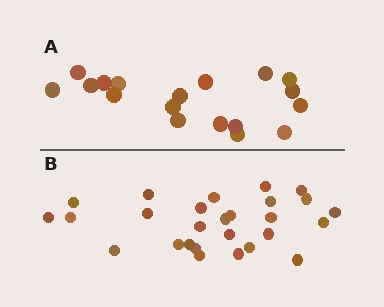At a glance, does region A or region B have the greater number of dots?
Region B (the bottom region) has more dots.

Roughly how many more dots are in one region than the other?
Region B has roughly 8 or so more dots than region A.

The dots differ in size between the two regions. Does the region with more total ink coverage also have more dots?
No. Region A has more total ink coverage because its dots are larger, but region B actually contains more individual dots. Total area can be misleading — the number of items is what matters here.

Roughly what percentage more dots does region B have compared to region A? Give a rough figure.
About 50% more.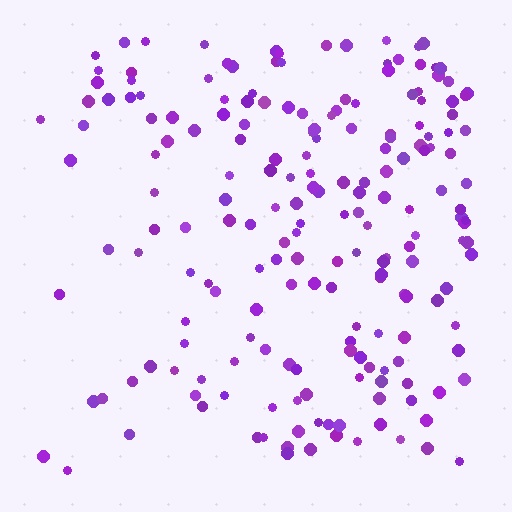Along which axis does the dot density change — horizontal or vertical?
Horizontal.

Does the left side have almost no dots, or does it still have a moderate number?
Still a moderate number, just noticeably fewer than the right.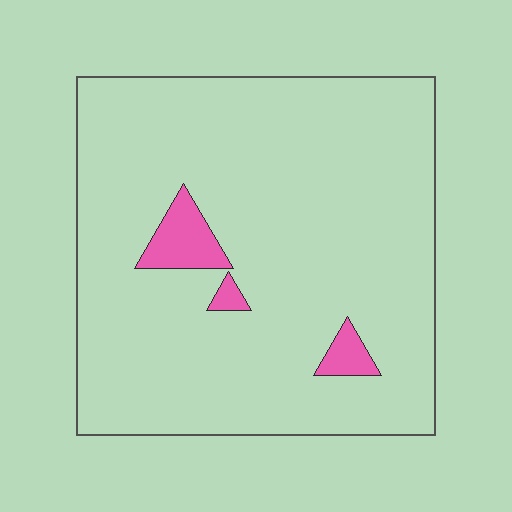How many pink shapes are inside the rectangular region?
3.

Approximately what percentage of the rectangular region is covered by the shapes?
Approximately 5%.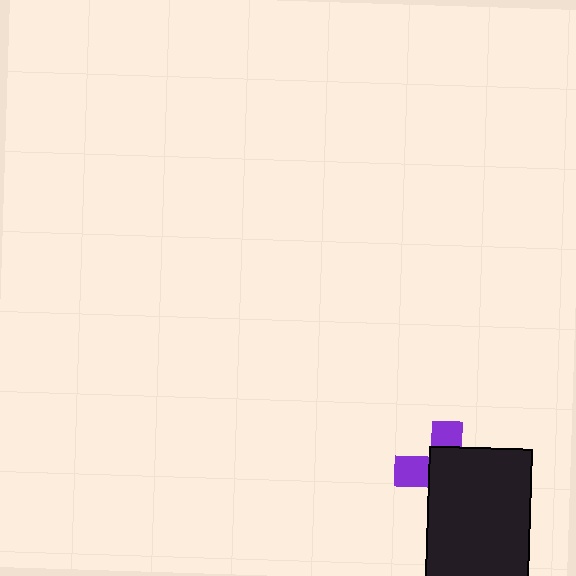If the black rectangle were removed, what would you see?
You would see the complete purple cross.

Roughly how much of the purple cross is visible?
A small part of it is visible (roughly 34%).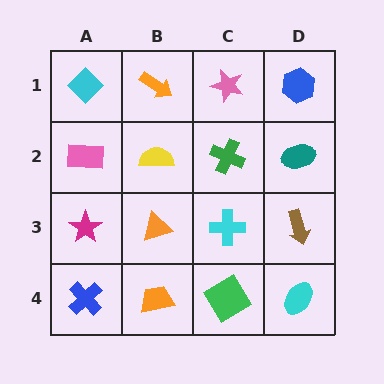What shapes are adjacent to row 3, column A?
A pink rectangle (row 2, column A), a blue cross (row 4, column A), an orange triangle (row 3, column B).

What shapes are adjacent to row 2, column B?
An orange arrow (row 1, column B), an orange triangle (row 3, column B), a pink rectangle (row 2, column A), a green cross (row 2, column C).